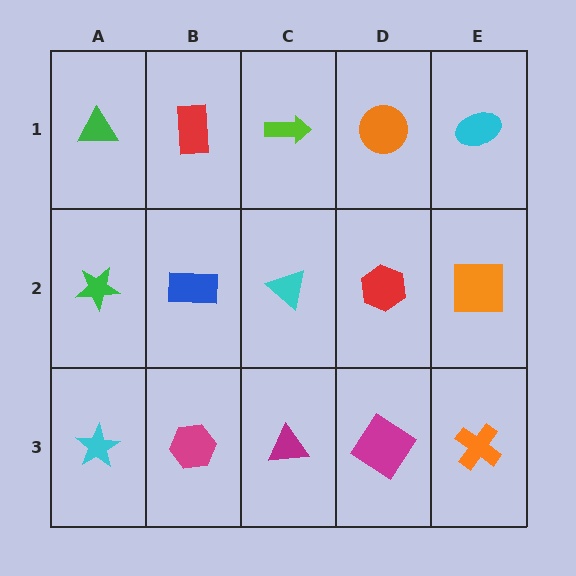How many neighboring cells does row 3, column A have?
2.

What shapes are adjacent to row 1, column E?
An orange square (row 2, column E), an orange circle (row 1, column D).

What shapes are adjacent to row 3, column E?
An orange square (row 2, column E), a magenta diamond (row 3, column D).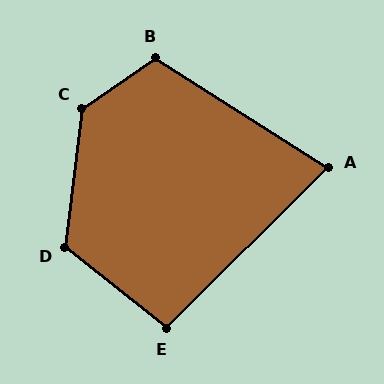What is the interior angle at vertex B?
Approximately 114 degrees (obtuse).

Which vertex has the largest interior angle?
C, at approximately 131 degrees.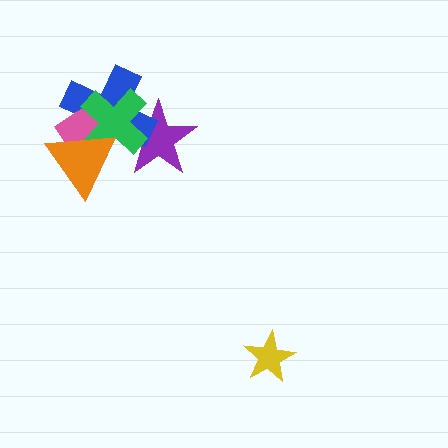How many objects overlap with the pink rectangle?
3 objects overlap with the pink rectangle.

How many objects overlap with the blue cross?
4 objects overlap with the blue cross.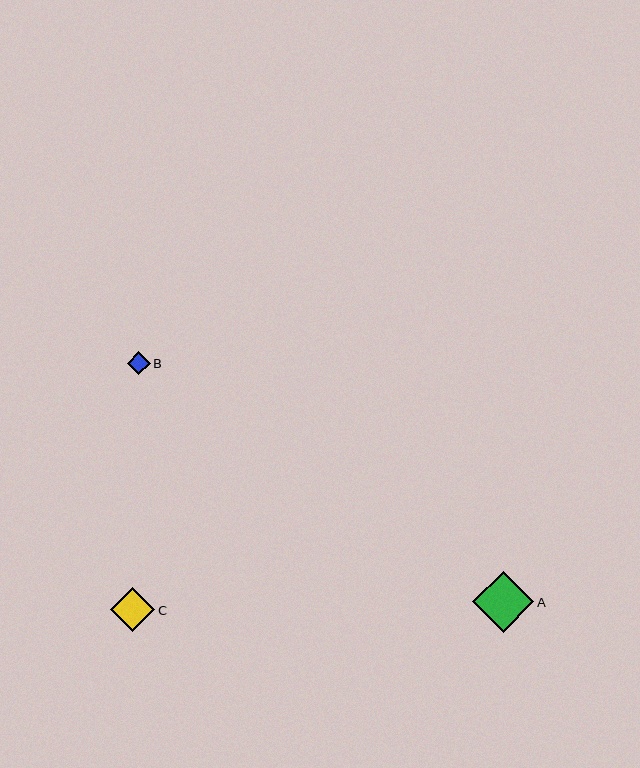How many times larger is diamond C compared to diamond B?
Diamond C is approximately 2.0 times the size of diamond B.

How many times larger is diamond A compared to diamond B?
Diamond A is approximately 2.7 times the size of diamond B.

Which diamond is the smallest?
Diamond B is the smallest with a size of approximately 23 pixels.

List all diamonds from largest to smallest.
From largest to smallest: A, C, B.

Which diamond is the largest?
Diamond A is the largest with a size of approximately 61 pixels.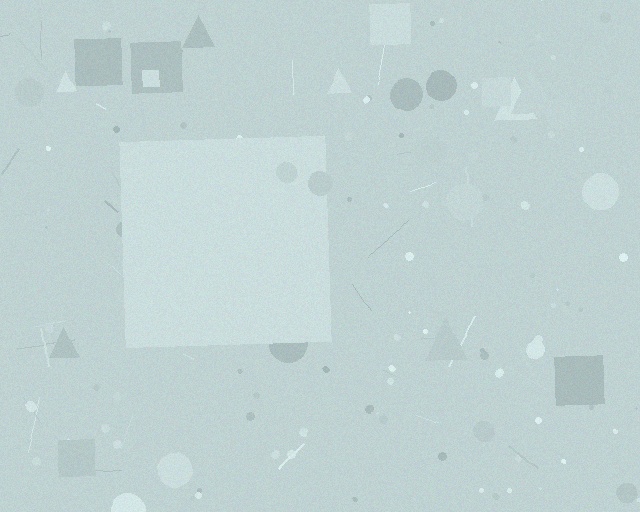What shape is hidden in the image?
A square is hidden in the image.